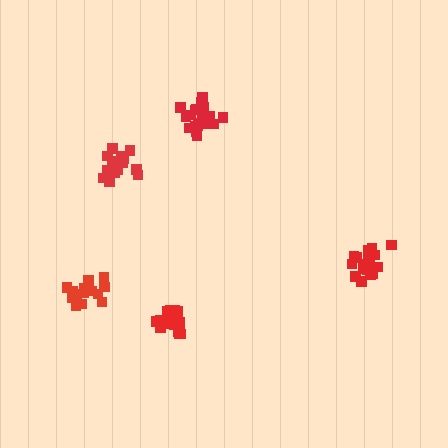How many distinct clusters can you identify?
There are 5 distinct clusters.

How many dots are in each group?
Group 1: 19 dots, Group 2: 18 dots, Group 3: 18 dots, Group 4: 20 dots, Group 5: 16 dots (91 total).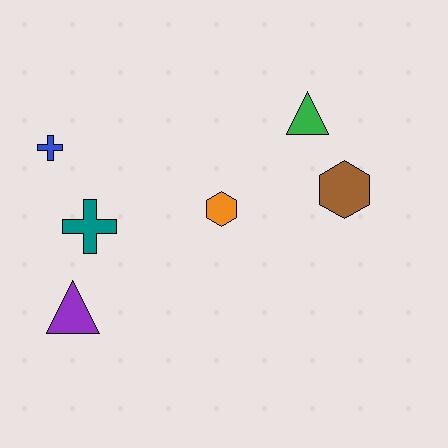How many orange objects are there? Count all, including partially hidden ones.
There is 1 orange object.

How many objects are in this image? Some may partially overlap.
There are 6 objects.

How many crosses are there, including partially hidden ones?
There are 2 crosses.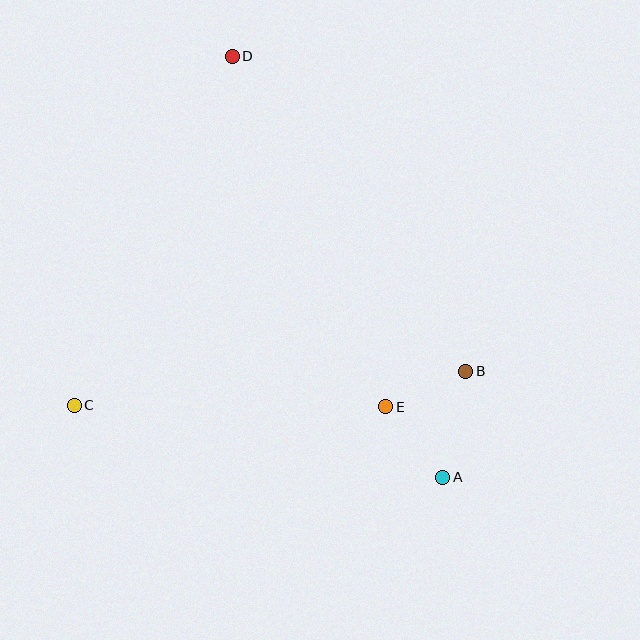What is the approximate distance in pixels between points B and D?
The distance between B and D is approximately 392 pixels.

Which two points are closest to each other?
Points B and E are closest to each other.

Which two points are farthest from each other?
Points A and D are farthest from each other.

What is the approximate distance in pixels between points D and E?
The distance between D and E is approximately 383 pixels.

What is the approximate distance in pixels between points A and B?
The distance between A and B is approximately 109 pixels.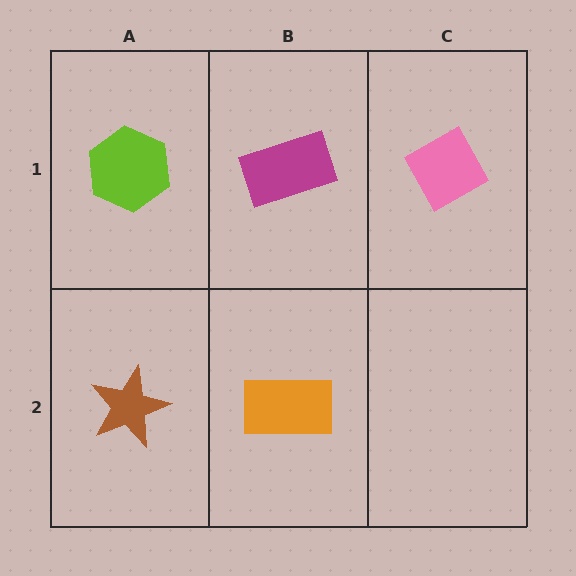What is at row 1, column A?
A lime hexagon.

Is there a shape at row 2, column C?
No, that cell is empty.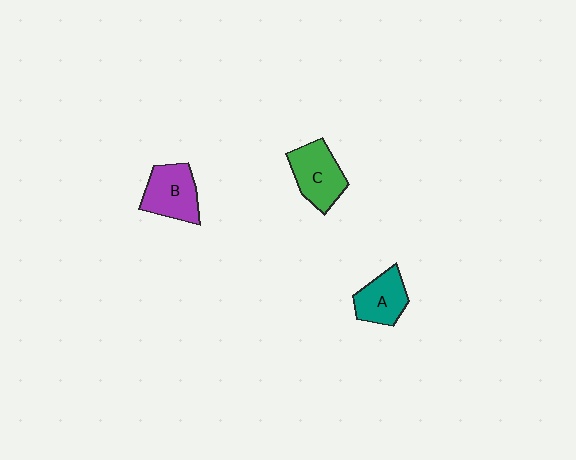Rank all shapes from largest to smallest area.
From largest to smallest: C (green), B (purple), A (teal).